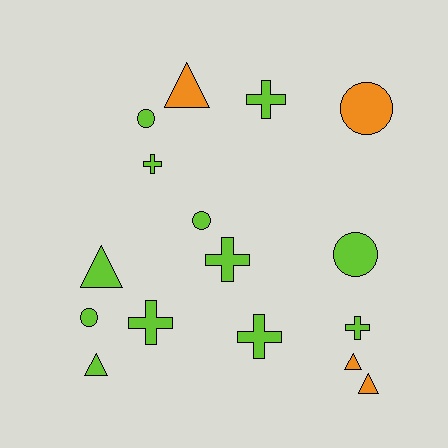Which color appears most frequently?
Lime, with 12 objects.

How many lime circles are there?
There are 4 lime circles.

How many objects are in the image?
There are 16 objects.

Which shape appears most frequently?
Cross, with 6 objects.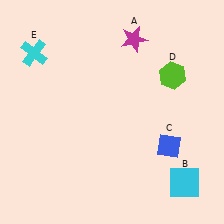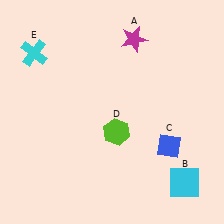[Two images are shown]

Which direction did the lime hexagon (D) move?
The lime hexagon (D) moved down.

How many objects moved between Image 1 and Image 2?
1 object moved between the two images.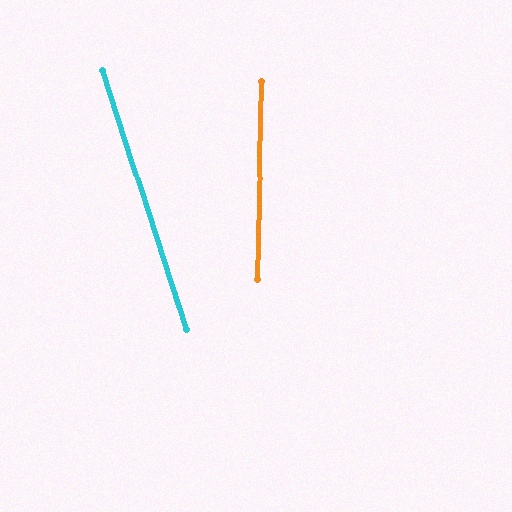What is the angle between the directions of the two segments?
Approximately 19 degrees.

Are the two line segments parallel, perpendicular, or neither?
Neither parallel nor perpendicular — they differ by about 19°.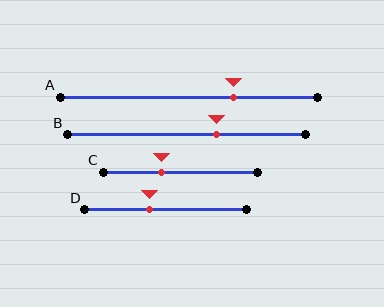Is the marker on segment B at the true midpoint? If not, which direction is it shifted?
No, the marker on segment B is shifted to the right by about 13% of the segment length.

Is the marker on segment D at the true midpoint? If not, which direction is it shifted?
No, the marker on segment D is shifted to the left by about 10% of the segment length.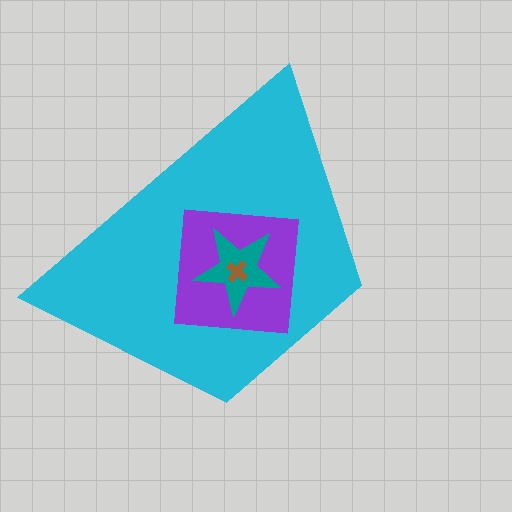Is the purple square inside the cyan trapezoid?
Yes.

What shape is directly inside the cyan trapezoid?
The purple square.